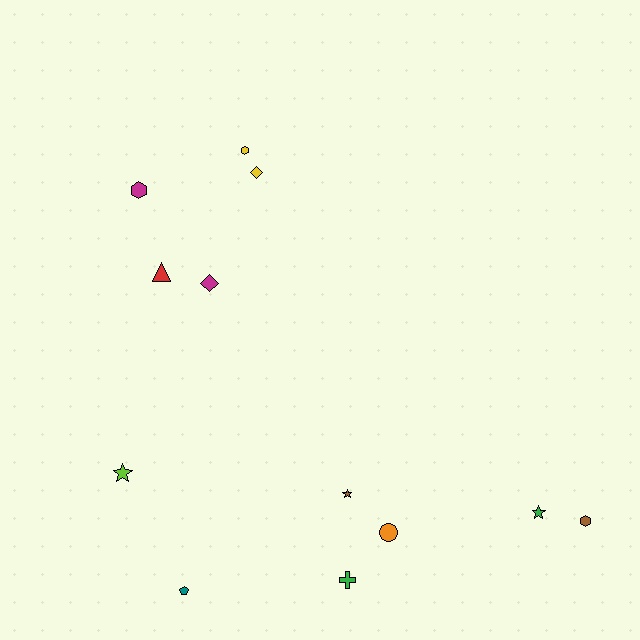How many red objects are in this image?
There is 1 red object.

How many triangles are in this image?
There is 1 triangle.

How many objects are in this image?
There are 12 objects.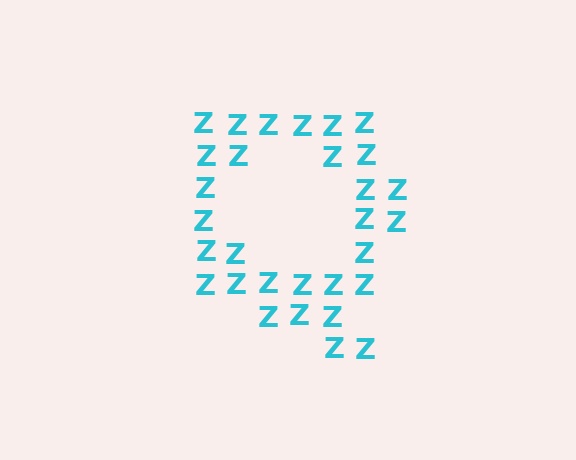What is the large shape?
The large shape is the letter Q.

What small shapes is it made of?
It is made of small letter Z's.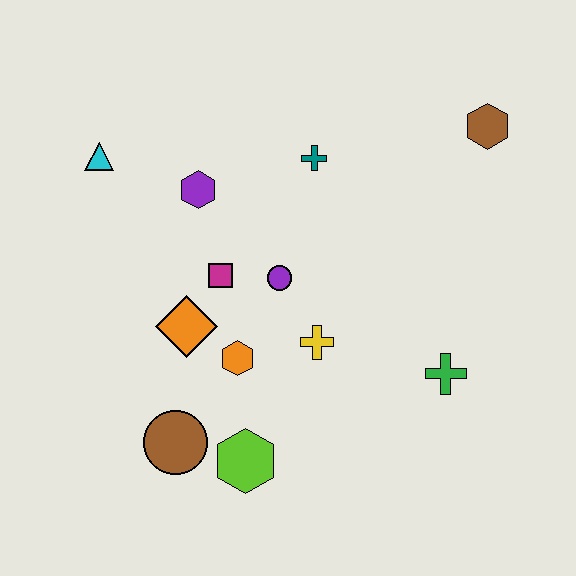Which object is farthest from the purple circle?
The brown hexagon is farthest from the purple circle.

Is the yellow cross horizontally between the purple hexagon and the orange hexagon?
No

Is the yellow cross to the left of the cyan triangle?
No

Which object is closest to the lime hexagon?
The brown circle is closest to the lime hexagon.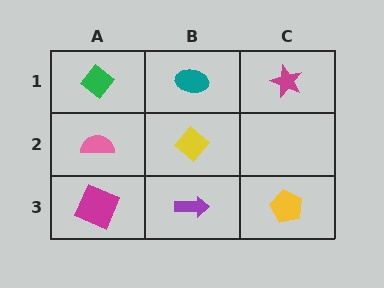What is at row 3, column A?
A magenta square.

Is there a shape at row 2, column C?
No, that cell is empty.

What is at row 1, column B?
A teal ellipse.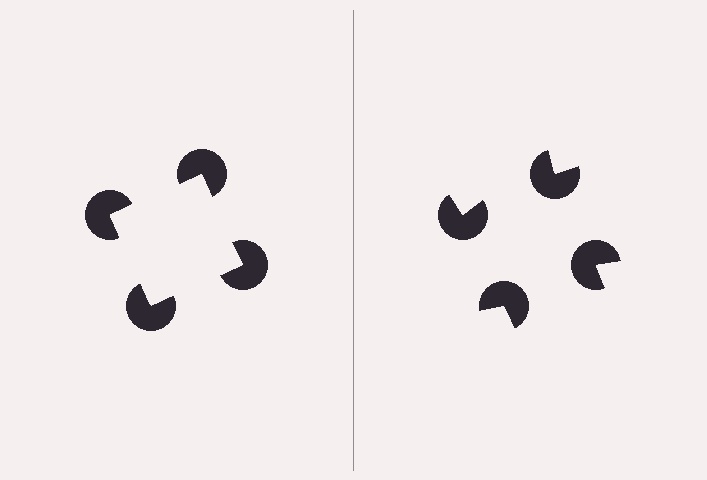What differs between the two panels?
The pac-man discs are positioned identically on both sides; only the wedge orientations differ. On the left they align to a square; on the right they are misaligned.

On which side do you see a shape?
An illusory square appears on the left side. On the right side the wedge cuts are rotated, so no coherent shape forms.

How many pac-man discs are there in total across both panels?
8 — 4 on each side.